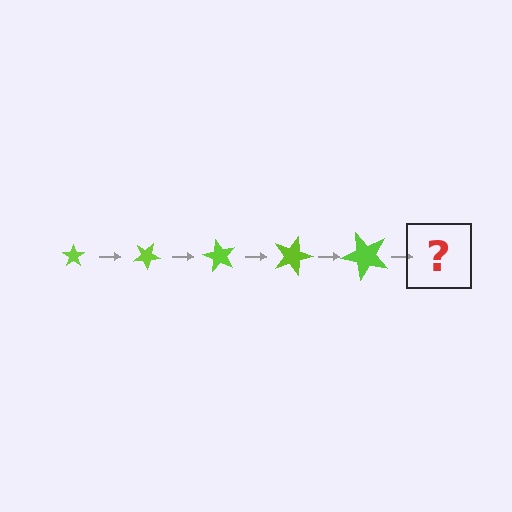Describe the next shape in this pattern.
It should be a star, larger than the previous one and rotated 150 degrees from the start.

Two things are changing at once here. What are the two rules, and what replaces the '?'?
The two rules are that the star grows larger each step and it rotates 30 degrees each step. The '?' should be a star, larger than the previous one and rotated 150 degrees from the start.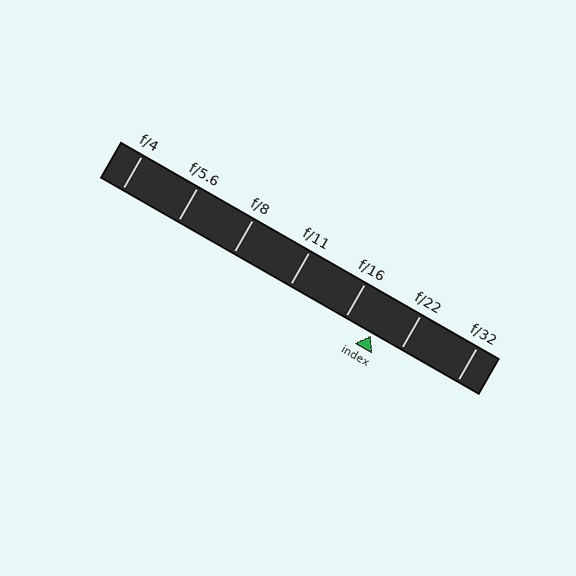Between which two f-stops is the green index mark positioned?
The index mark is between f/16 and f/22.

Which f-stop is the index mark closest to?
The index mark is closest to f/16.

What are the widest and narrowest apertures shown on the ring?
The widest aperture shown is f/4 and the narrowest is f/32.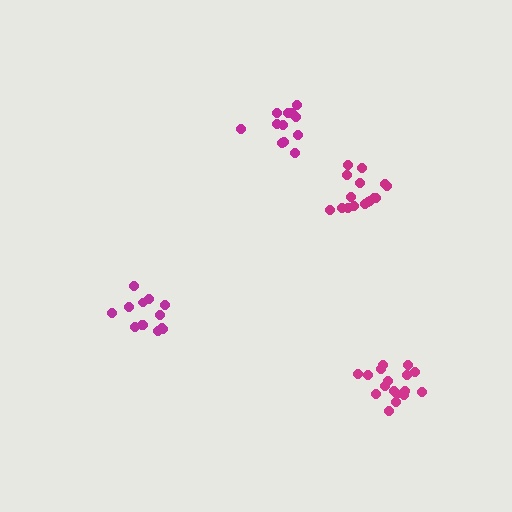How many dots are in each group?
Group 1: 13 dots, Group 2: 17 dots, Group 3: 12 dots, Group 4: 16 dots (58 total).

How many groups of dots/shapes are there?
There are 4 groups.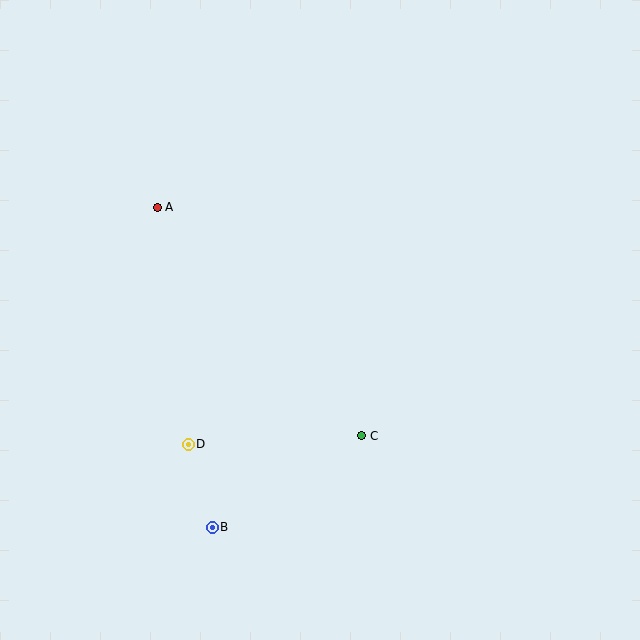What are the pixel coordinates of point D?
Point D is at (188, 444).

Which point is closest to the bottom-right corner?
Point C is closest to the bottom-right corner.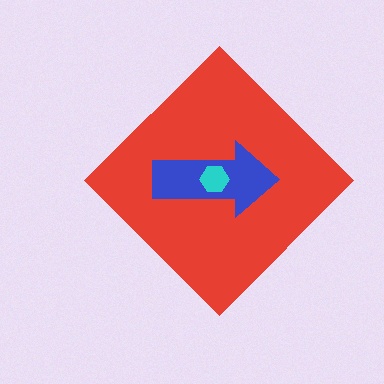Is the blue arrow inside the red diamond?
Yes.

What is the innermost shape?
The cyan hexagon.